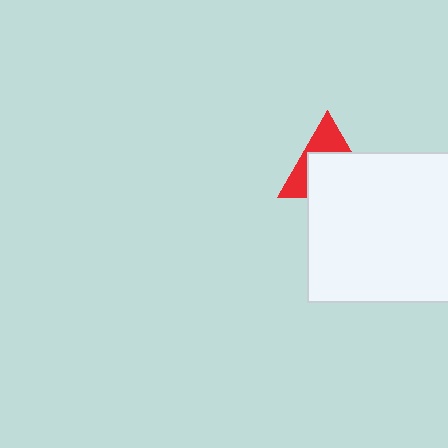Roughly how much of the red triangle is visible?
A small part of it is visible (roughly 41%).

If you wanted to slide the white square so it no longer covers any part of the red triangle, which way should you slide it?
Slide it down — that is the most direct way to separate the two shapes.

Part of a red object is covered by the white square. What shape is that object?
It is a triangle.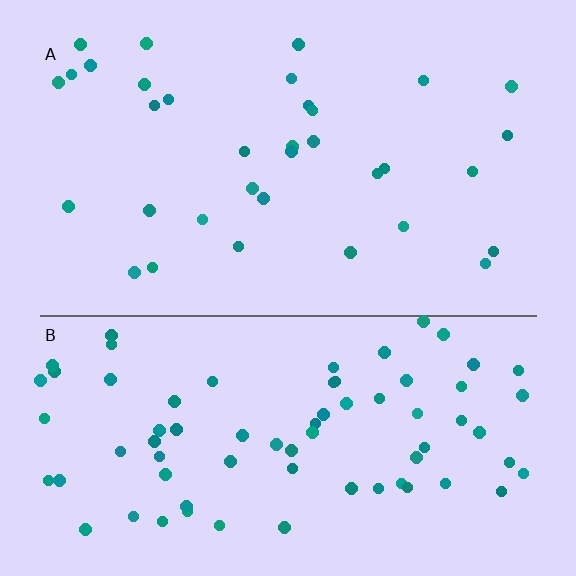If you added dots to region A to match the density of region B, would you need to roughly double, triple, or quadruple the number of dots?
Approximately double.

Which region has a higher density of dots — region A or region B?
B (the bottom).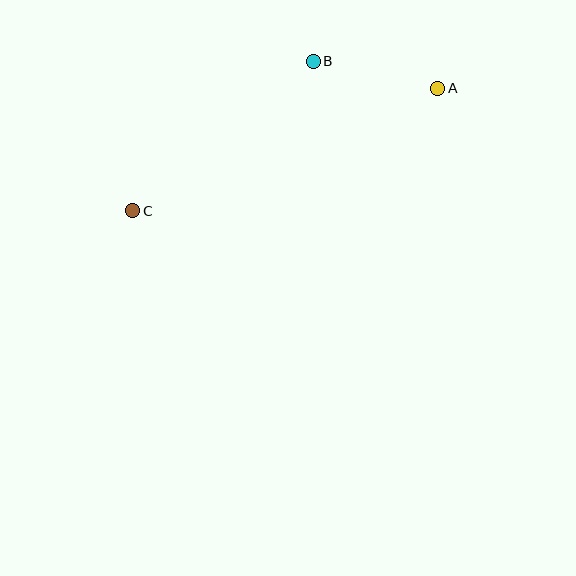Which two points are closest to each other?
Points A and B are closest to each other.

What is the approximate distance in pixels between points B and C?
The distance between B and C is approximately 235 pixels.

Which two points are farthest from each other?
Points A and C are farthest from each other.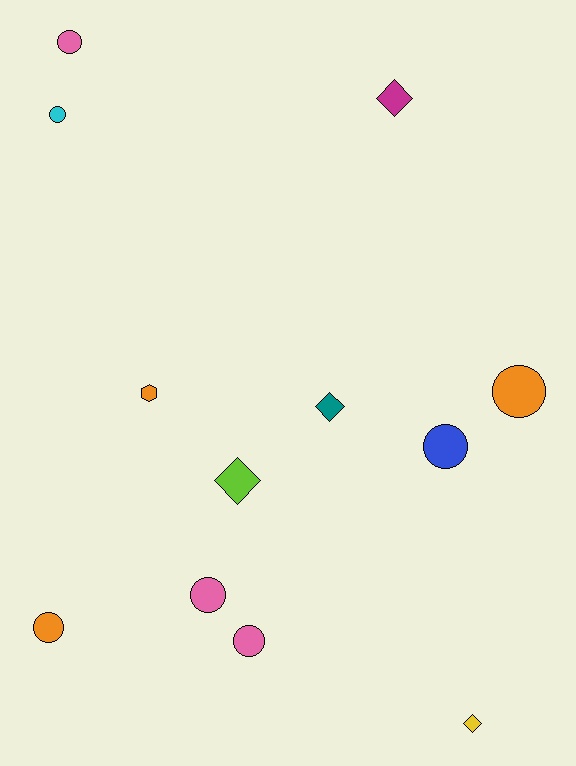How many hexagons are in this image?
There is 1 hexagon.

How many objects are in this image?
There are 12 objects.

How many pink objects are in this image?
There are 3 pink objects.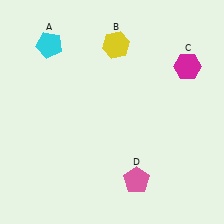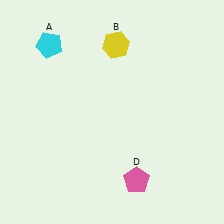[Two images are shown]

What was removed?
The magenta hexagon (C) was removed in Image 2.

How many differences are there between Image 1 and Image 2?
There is 1 difference between the two images.